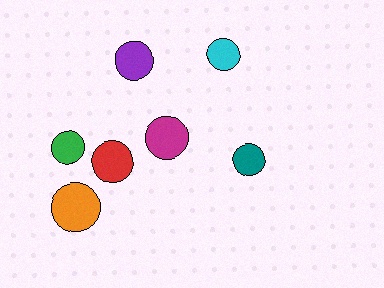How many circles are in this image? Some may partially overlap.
There are 7 circles.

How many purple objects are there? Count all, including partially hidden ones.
There is 1 purple object.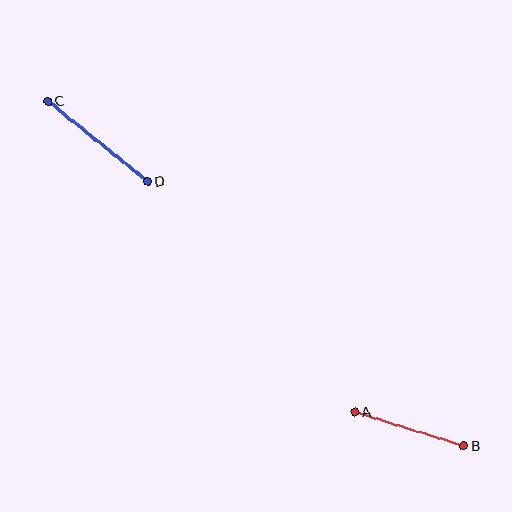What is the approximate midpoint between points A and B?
The midpoint is at approximately (409, 429) pixels.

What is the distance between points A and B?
The distance is approximately 114 pixels.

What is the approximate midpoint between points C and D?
The midpoint is at approximately (98, 141) pixels.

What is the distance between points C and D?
The distance is approximately 128 pixels.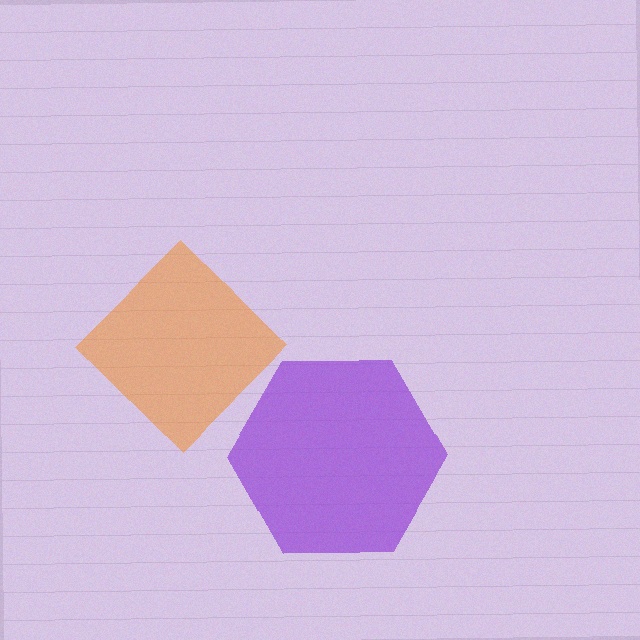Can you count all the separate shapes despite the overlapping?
Yes, there are 2 separate shapes.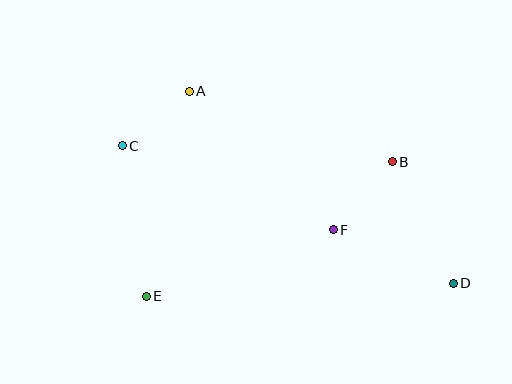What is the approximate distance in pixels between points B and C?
The distance between B and C is approximately 271 pixels.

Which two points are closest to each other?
Points A and C are closest to each other.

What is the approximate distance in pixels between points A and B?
The distance between A and B is approximately 215 pixels.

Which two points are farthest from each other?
Points C and D are farthest from each other.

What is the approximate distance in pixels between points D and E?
The distance between D and E is approximately 308 pixels.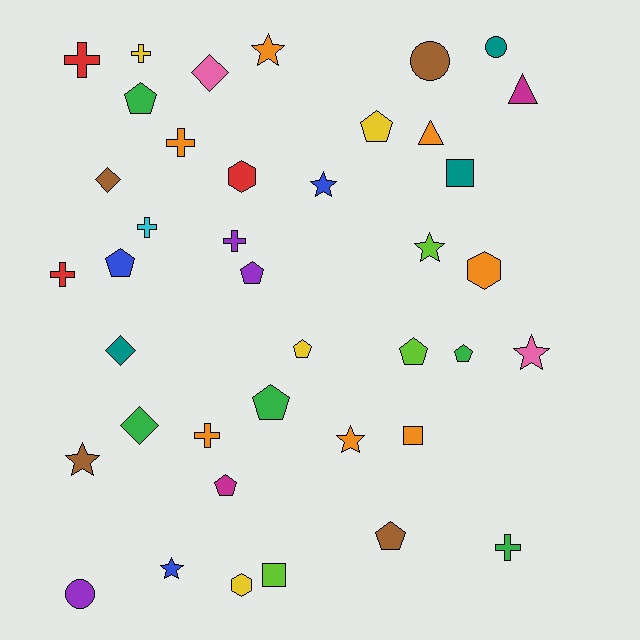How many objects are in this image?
There are 40 objects.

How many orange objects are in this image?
There are 7 orange objects.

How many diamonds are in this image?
There are 4 diamonds.